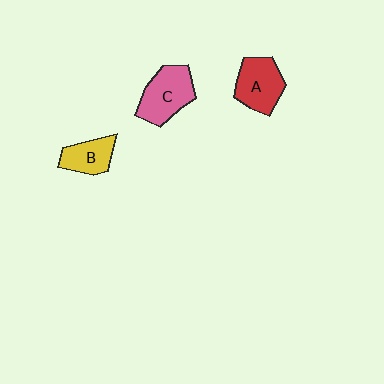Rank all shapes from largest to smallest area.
From largest to smallest: C (pink), A (red), B (yellow).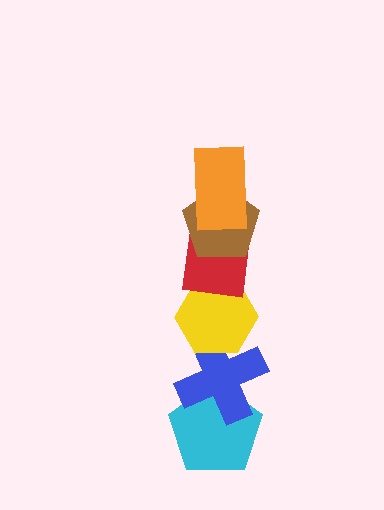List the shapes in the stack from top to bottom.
From top to bottom: the orange rectangle, the brown pentagon, the red square, the yellow hexagon, the blue cross, the cyan pentagon.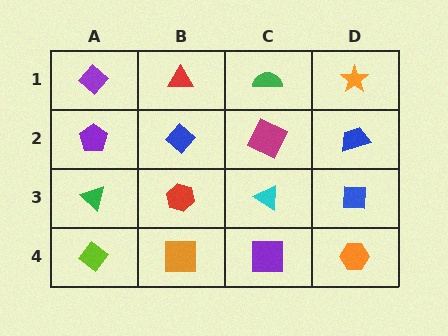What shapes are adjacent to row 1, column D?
A blue trapezoid (row 2, column D), a green semicircle (row 1, column C).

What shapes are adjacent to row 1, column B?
A blue diamond (row 2, column B), a purple diamond (row 1, column A), a green semicircle (row 1, column C).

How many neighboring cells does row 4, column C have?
3.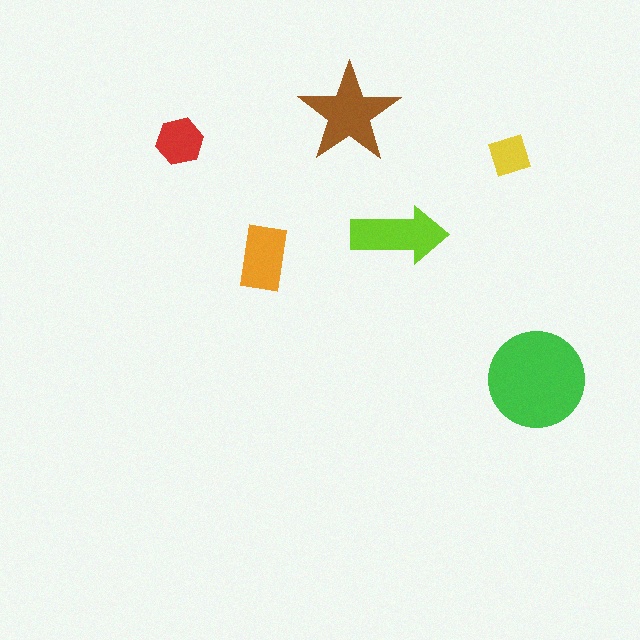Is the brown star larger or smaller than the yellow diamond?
Larger.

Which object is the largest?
The green circle.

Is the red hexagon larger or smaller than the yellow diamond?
Larger.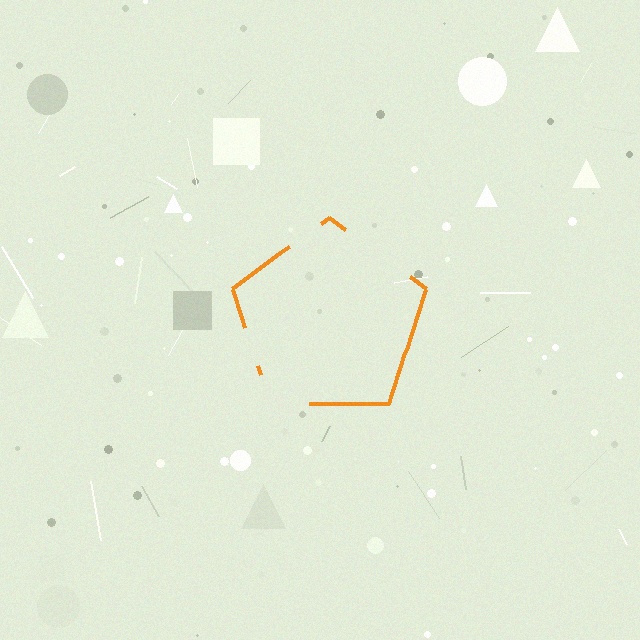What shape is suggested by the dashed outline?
The dashed outline suggests a pentagon.